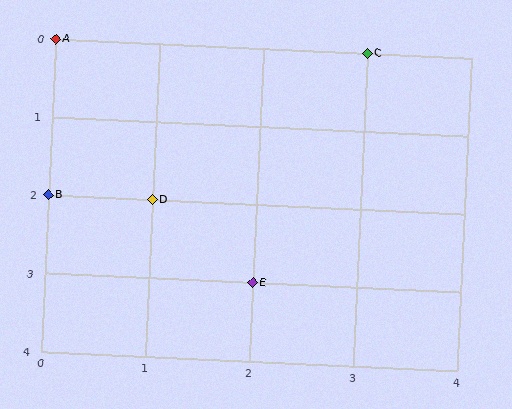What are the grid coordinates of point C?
Point C is at grid coordinates (3, 0).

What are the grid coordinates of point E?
Point E is at grid coordinates (2, 3).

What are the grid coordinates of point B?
Point B is at grid coordinates (0, 2).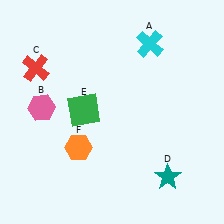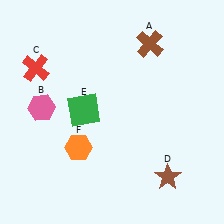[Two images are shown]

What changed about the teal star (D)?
In Image 1, D is teal. In Image 2, it changed to brown.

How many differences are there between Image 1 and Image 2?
There are 2 differences between the two images.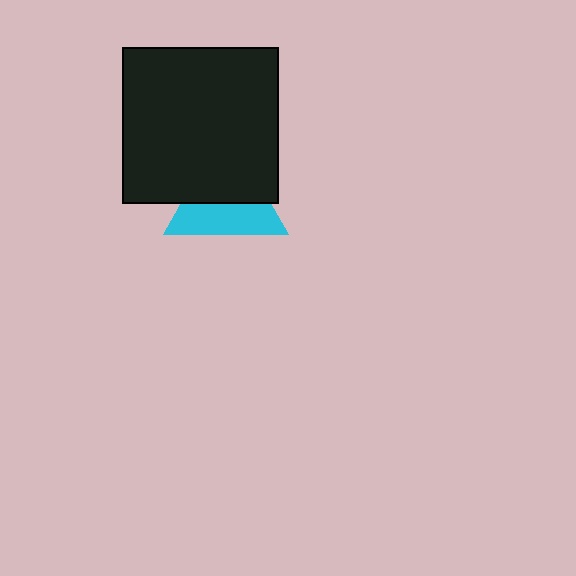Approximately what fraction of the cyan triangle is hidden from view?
Roughly 51% of the cyan triangle is hidden behind the black square.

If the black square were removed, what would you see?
You would see the complete cyan triangle.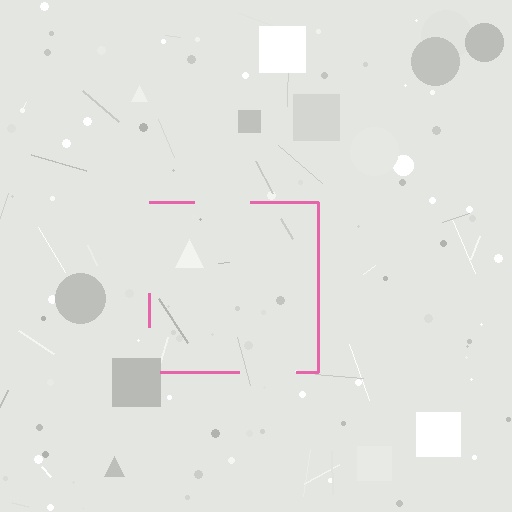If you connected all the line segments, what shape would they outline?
They would outline a square.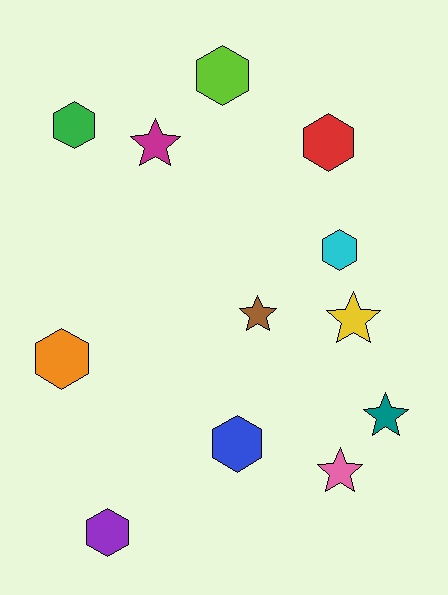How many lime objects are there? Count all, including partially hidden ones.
There is 1 lime object.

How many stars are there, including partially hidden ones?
There are 5 stars.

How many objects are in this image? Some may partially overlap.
There are 12 objects.